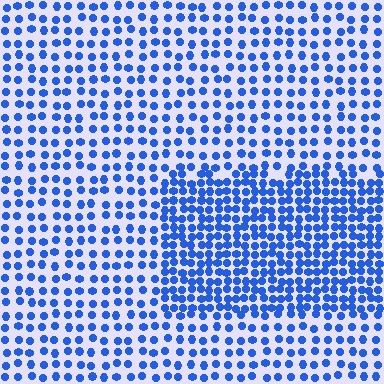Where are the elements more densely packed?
The elements are more densely packed inside the rectangle boundary.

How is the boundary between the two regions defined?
The boundary is defined by a change in element density (approximately 1.9x ratio). All elements are the same color, size, and shape.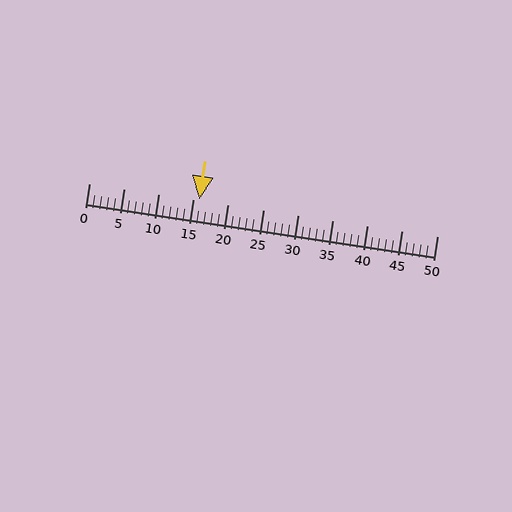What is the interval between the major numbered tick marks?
The major tick marks are spaced 5 units apart.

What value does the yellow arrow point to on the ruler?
The yellow arrow points to approximately 16.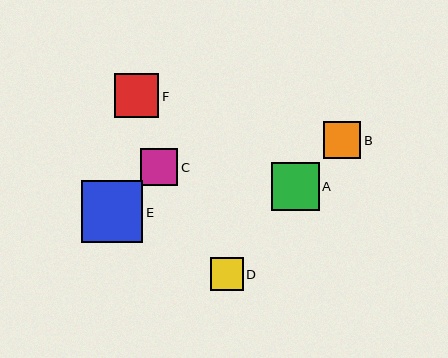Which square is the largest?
Square E is the largest with a size of approximately 61 pixels.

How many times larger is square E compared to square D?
Square E is approximately 1.9 times the size of square D.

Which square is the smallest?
Square D is the smallest with a size of approximately 33 pixels.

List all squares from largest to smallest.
From largest to smallest: E, A, F, B, C, D.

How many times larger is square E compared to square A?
Square E is approximately 1.3 times the size of square A.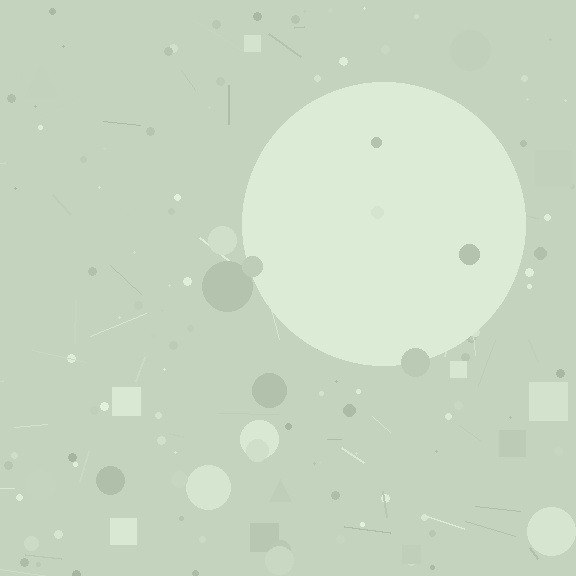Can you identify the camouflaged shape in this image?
The camouflaged shape is a circle.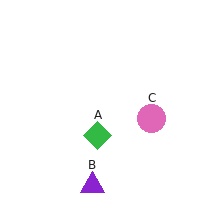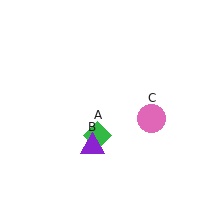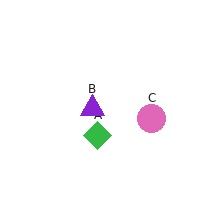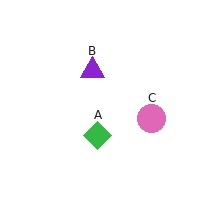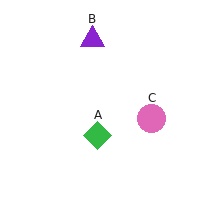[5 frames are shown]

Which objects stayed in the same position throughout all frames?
Green diamond (object A) and pink circle (object C) remained stationary.